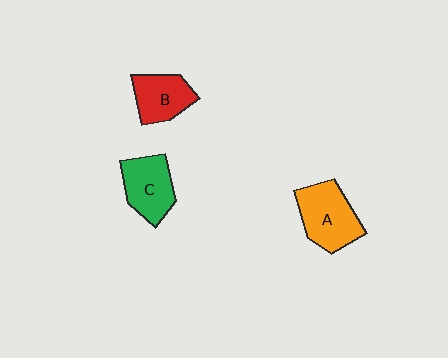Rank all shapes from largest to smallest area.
From largest to smallest: A (orange), C (green), B (red).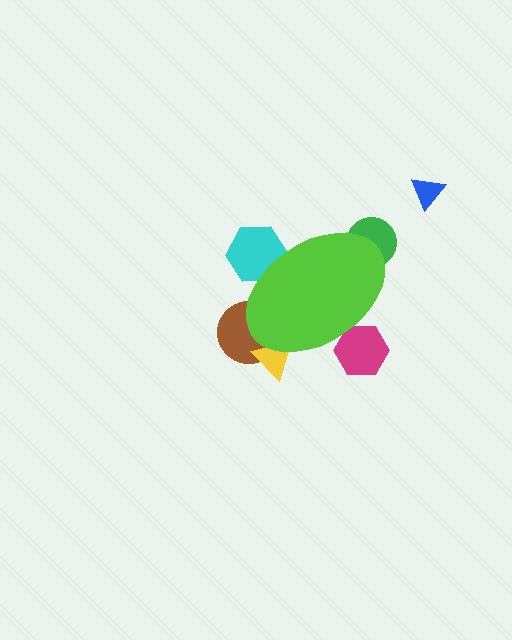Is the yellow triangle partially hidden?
Yes, the yellow triangle is partially hidden behind the lime ellipse.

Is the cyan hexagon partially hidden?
Yes, the cyan hexagon is partially hidden behind the lime ellipse.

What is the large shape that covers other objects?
A lime ellipse.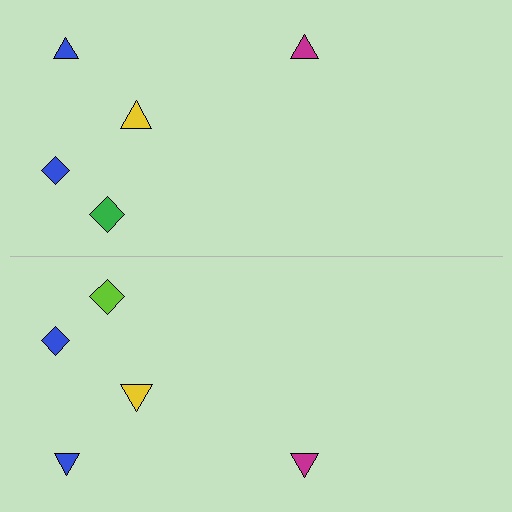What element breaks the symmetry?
The lime diamond on the bottom side breaks the symmetry — its mirror counterpart is green.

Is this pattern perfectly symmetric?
No, the pattern is not perfectly symmetric. The lime diamond on the bottom side breaks the symmetry — its mirror counterpart is green.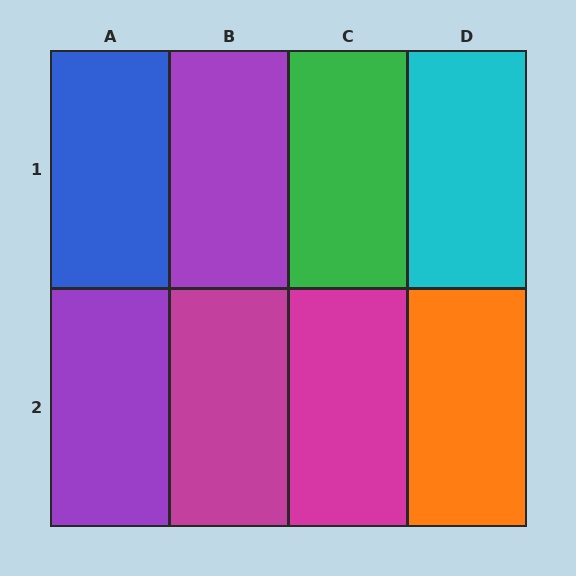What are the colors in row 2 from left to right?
Purple, magenta, magenta, orange.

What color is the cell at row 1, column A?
Blue.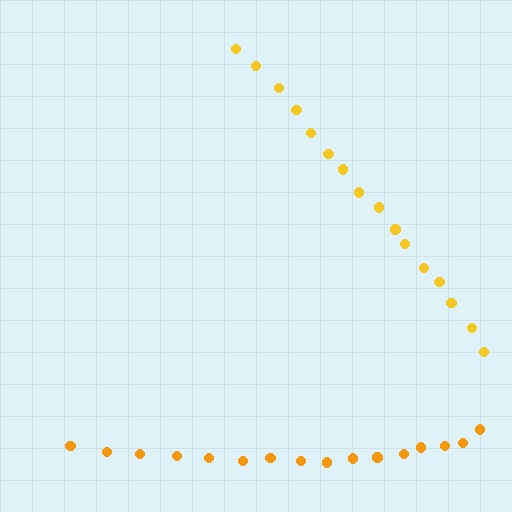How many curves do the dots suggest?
There are 2 distinct paths.